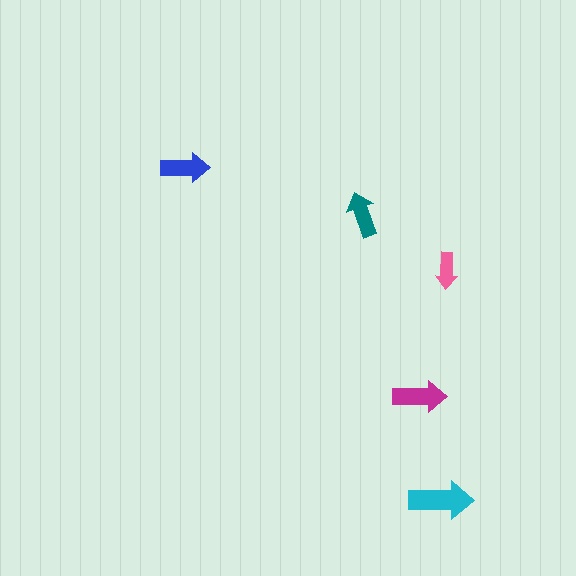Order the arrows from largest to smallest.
the cyan one, the magenta one, the blue one, the teal one, the pink one.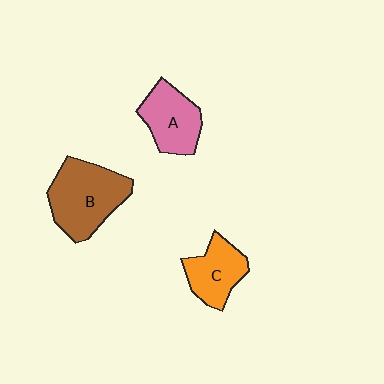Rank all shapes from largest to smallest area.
From largest to smallest: B (brown), A (pink), C (orange).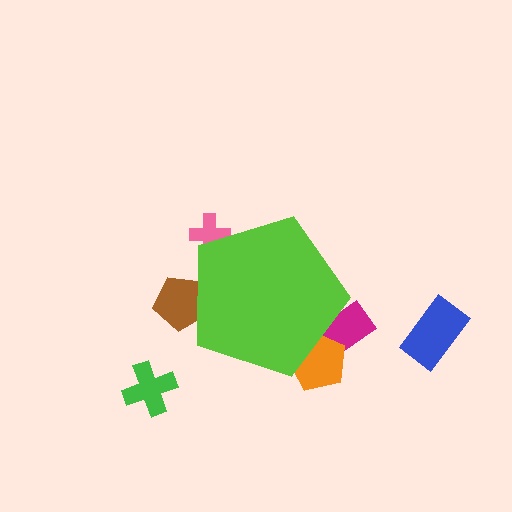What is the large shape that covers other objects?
A lime pentagon.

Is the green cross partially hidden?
No, the green cross is fully visible.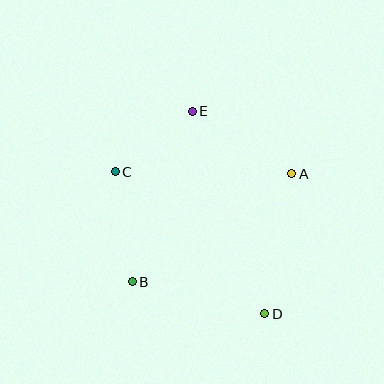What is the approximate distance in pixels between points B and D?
The distance between B and D is approximately 136 pixels.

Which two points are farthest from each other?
Points D and E are farthest from each other.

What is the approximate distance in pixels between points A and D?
The distance between A and D is approximately 143 pixels.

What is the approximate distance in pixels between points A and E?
The distance between A and E is approximately 117 pixels.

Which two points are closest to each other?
Points C and E are closest to each other.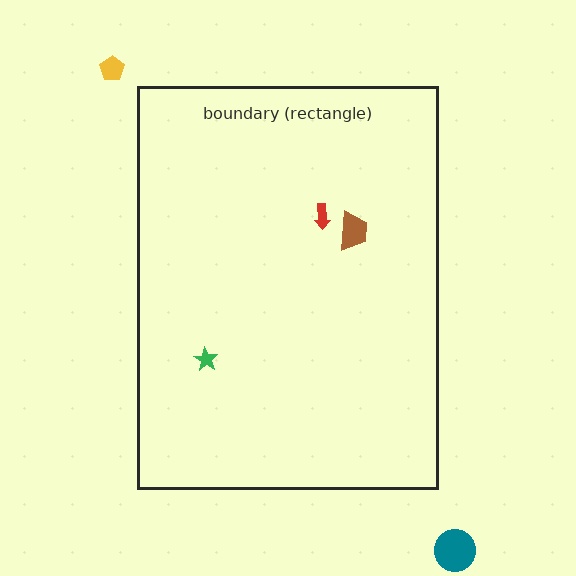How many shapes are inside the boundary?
3 inside, 2 outside.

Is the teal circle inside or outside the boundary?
Outside.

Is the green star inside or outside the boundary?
Inside.